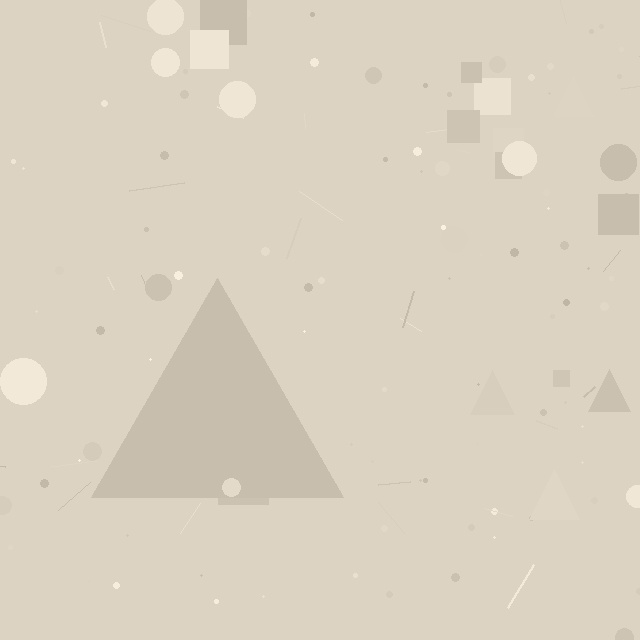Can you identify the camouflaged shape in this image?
The camouflaged shape is a triangle.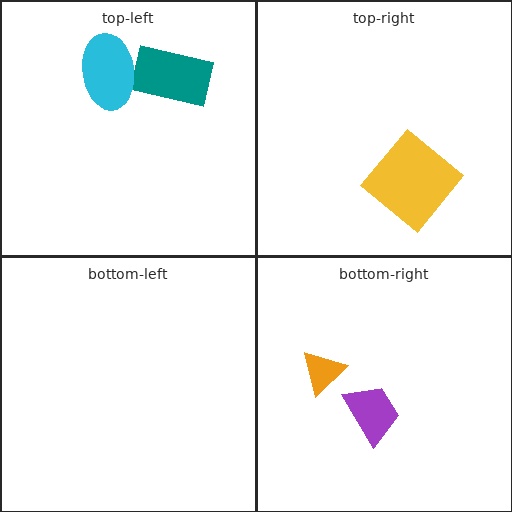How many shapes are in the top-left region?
2.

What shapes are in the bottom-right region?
The purple trapezoid, the orange triangle.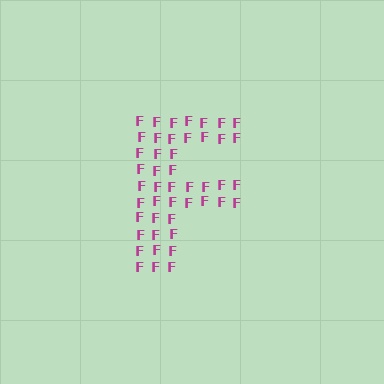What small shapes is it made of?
It is made of small letter F's.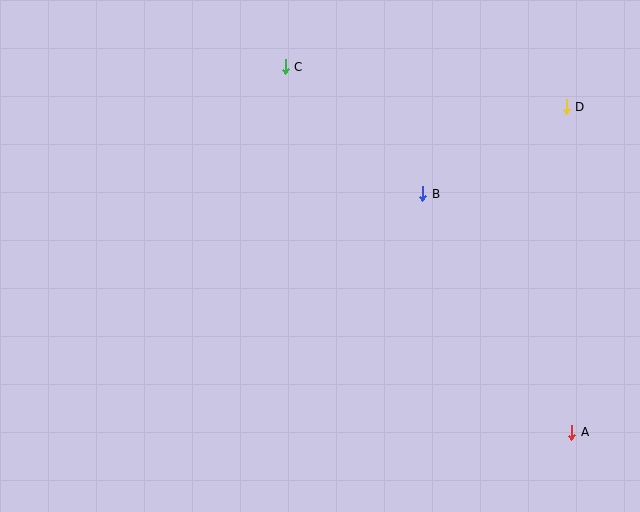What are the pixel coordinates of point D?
Point D is at (566, 107).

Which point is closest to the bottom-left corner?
Point C is closest to the bottom-left corner.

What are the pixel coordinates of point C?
Point C is at (285, 67).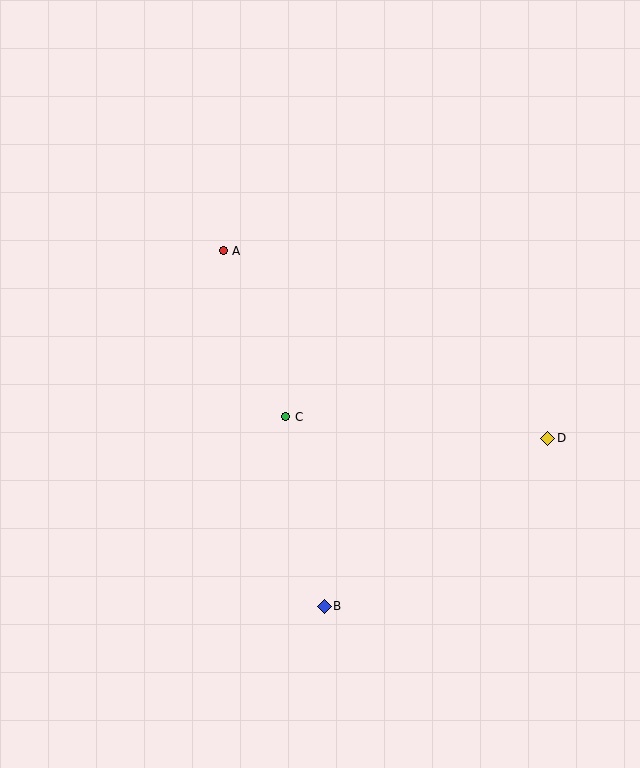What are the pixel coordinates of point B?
Point B is at (324, 606).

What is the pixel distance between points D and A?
The distance between D and A is 375 pixels.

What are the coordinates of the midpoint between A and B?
The midpoint between A and B is at (274, 429).